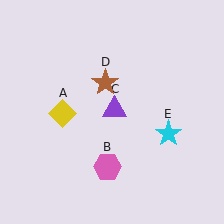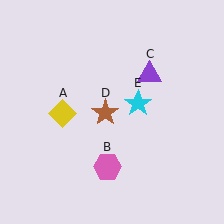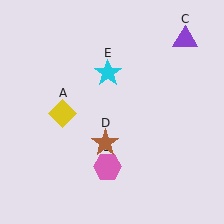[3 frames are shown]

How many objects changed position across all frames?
3 objects changed position: purple triangle (object C), brown star (object D), cyan star (object E).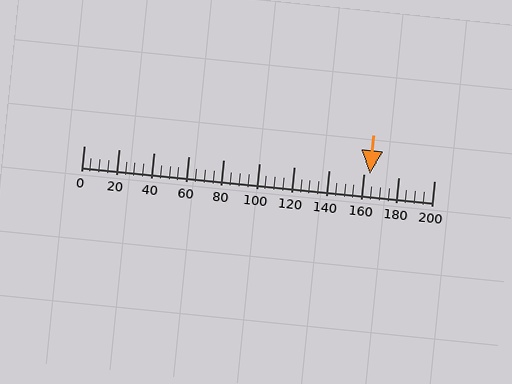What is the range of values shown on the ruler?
The ruler shows values from 0 to 200.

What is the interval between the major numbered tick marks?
The major tick marks are spaced 20 units apart.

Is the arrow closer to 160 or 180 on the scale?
The arrow is closer to 160.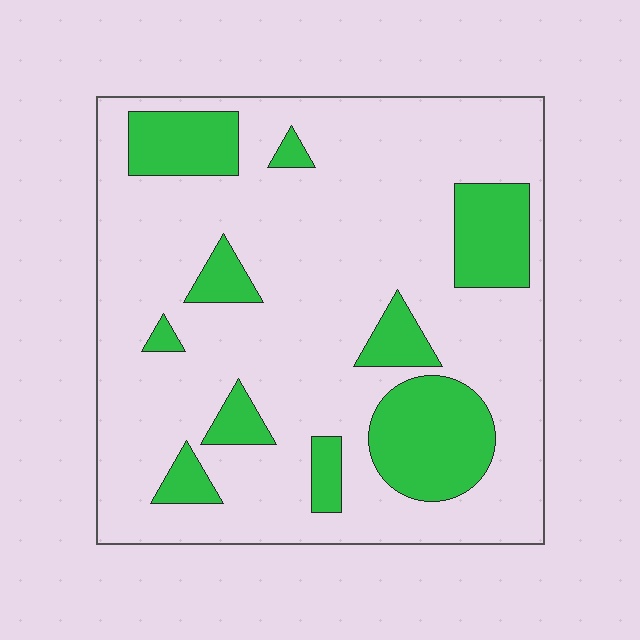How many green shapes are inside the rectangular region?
10.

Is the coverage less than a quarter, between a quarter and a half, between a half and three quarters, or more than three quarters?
Less than a quarter.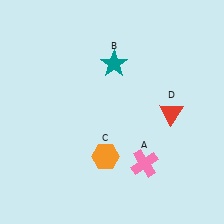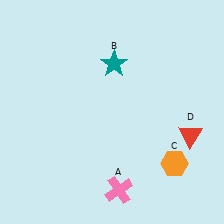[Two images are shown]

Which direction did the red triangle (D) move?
The red triangle (D) moved down.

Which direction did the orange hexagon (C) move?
The orange hexagon (C) moved right.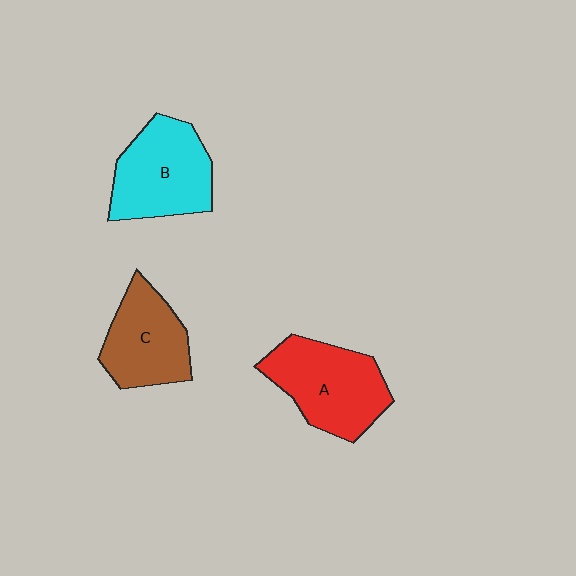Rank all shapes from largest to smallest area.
From largest to smallest: A (red), B (cyan), C (brown).